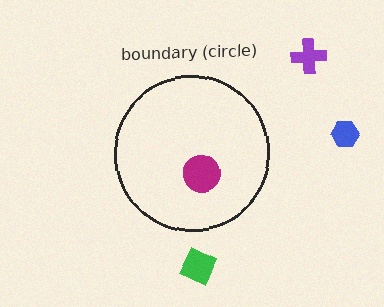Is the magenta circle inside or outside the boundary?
Inside.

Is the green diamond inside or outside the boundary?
Outside.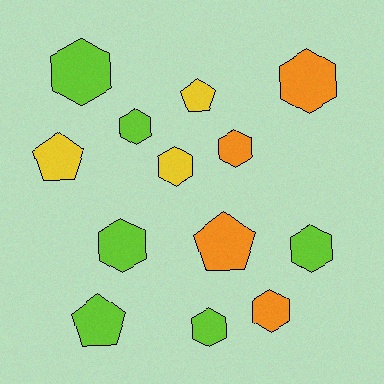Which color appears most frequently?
Lime, with 6 objects.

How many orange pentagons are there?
There is 1 orange pentagon.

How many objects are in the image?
There are 13 objects.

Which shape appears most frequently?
Hexagon, with 9 objects.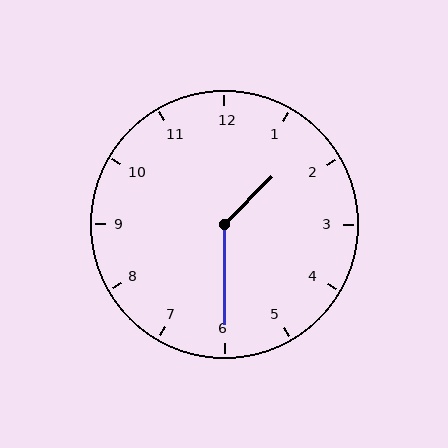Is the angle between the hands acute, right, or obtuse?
It is obtuse.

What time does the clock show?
1:30.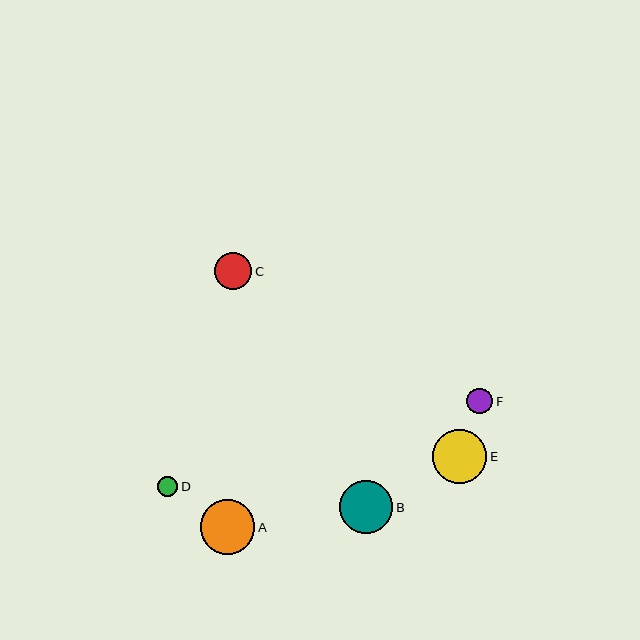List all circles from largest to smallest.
From largest to smallest: A, E, B, C, F, D.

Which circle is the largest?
Circle A is the largest with a size of approximately 55 pixels.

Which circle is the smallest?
Circle D is the smallest with a size of approximately 20 pixels.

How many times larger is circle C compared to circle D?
Circle C is approximately 1.8 times the size of circle D.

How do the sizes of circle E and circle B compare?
Circle E and circle B are approximately the same size.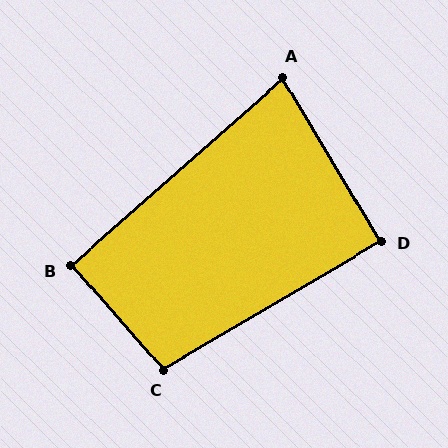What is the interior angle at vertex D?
Approximately 90 degrees (approximately right).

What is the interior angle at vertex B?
Approximately 90 degrees (approximately right).